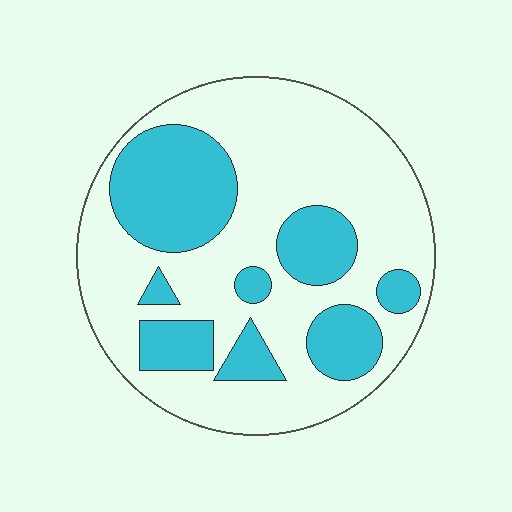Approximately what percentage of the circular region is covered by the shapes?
Approximately 30%.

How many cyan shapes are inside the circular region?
8.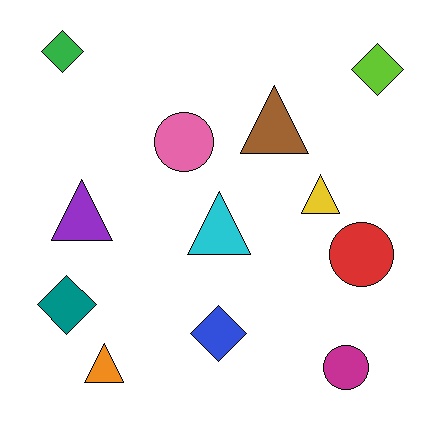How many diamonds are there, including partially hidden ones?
There are 4 diamonds.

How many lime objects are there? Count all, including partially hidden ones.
There is 1 lime object.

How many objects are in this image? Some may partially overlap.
There are 12 objects.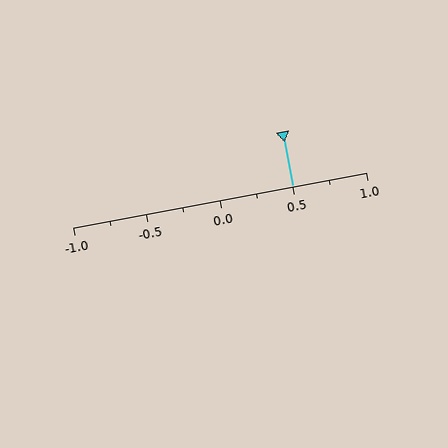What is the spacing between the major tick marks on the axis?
The major ticks are spaced 0.5 apart.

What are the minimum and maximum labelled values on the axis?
The axis runs from -1.0 to 1.0.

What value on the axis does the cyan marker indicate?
The marker indicates approximately 0.5.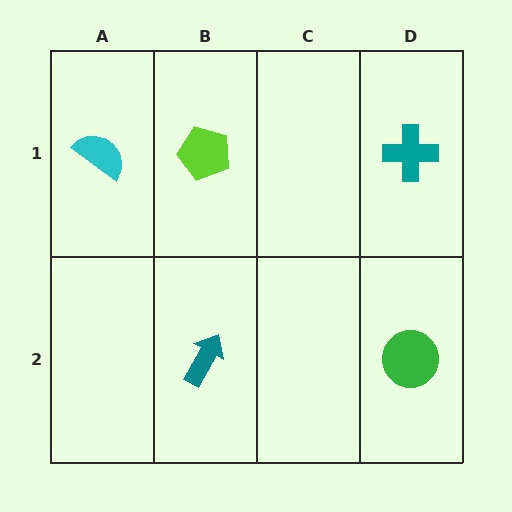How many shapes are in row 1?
3 shapes.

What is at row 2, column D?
A green circle.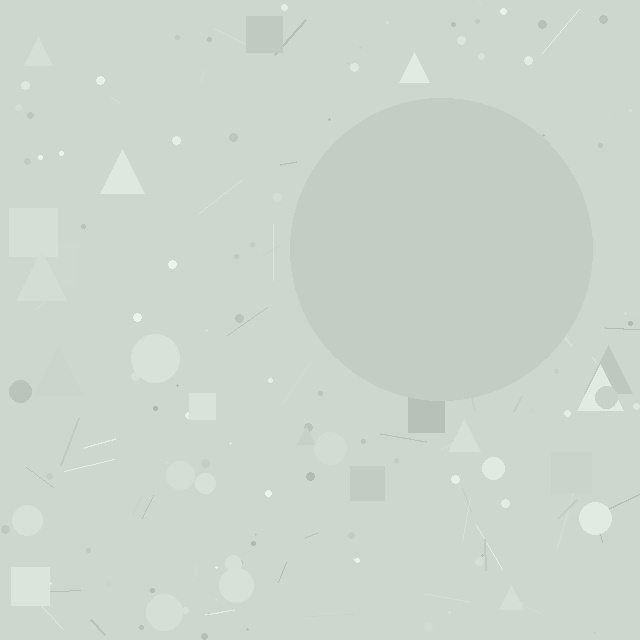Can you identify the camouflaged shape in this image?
The camouflaged shape is a circle.